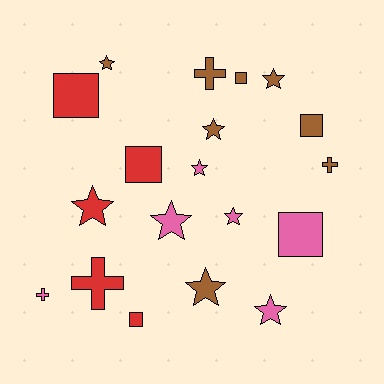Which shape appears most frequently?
Star, with 9 objects.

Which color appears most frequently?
Brown, with 8 objects.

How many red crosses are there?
There is 1 red cross.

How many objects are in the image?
There are 19 objects.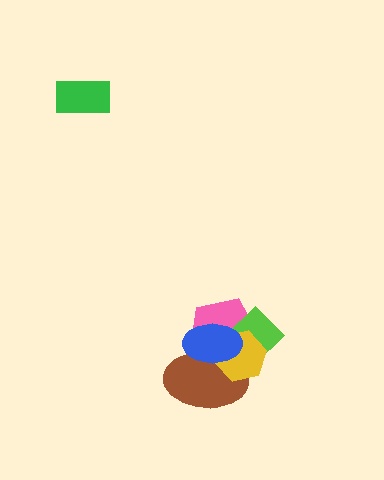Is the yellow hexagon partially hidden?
Yes, it is partially covered by another shape.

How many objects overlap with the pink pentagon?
4 objects overlap with the pink pentagon.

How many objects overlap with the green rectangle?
0 objects overlap with the green rectangle.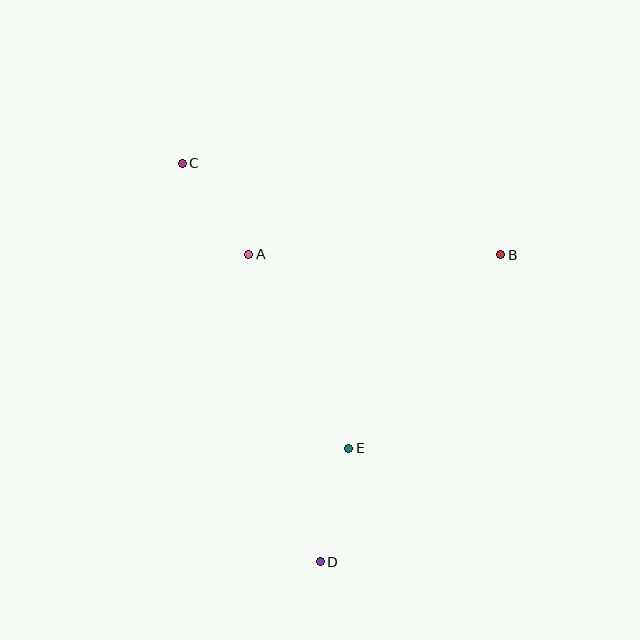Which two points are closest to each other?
Points A and C are closest to each other.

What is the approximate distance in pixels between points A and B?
The distance between A and B is approximately 252 pixels.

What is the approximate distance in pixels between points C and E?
The distance between C and E is approximately 330 pixels.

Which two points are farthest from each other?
Points C and D are farthest from each other.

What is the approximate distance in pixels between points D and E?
The distance between D and E is approximately 117 pixels.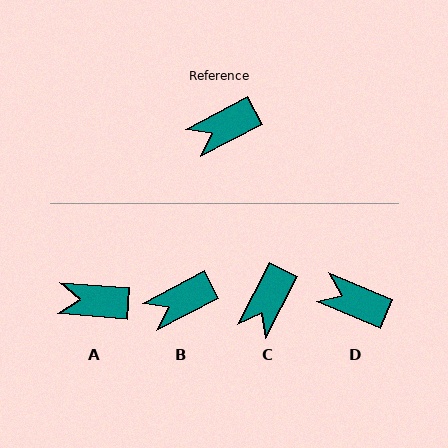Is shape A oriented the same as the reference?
No, it is off by about 33 degrees.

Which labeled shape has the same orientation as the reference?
B.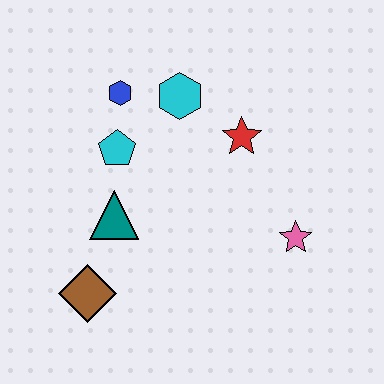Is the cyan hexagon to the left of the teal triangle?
No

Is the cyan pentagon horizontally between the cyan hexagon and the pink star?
No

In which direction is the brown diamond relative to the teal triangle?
The brown diamond is below the teal triangle.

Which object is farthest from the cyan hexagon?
The brown diamond is farthest from the cyan hexagon.